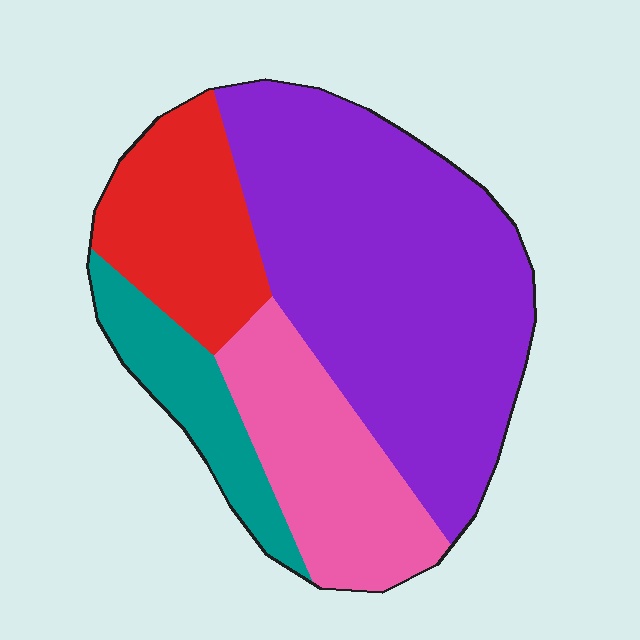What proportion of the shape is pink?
Pink takes up about one fifth (1/5) of the shape.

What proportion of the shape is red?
Red takes up about one sixth (1/6) of the shape.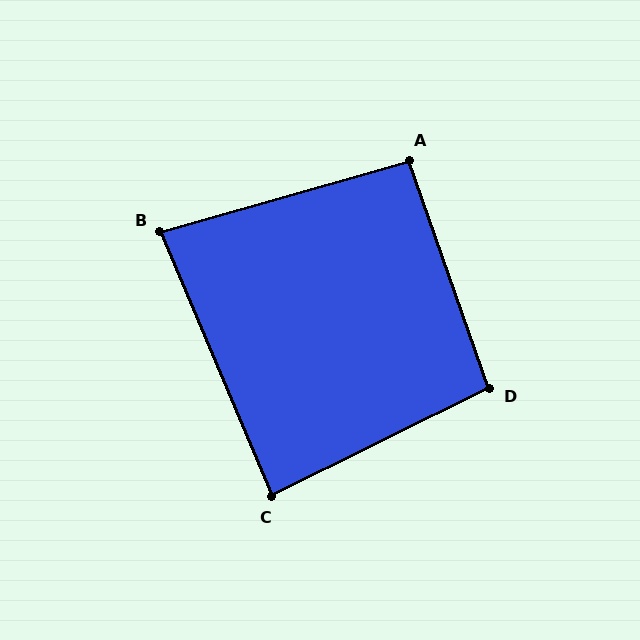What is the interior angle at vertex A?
Approximately 94 degrees (approximately right).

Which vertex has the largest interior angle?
D, at approximately 97 degrees.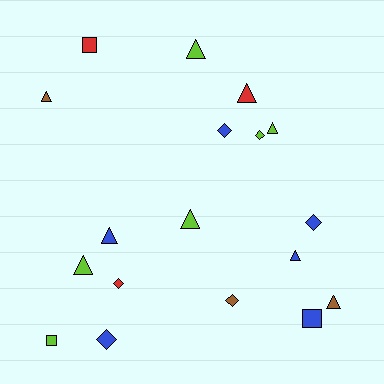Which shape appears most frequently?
Triangle, with 9 objects.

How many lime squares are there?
There is 1 lime square.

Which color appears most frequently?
Lime, with 6 objects.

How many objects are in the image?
There are 18 objects.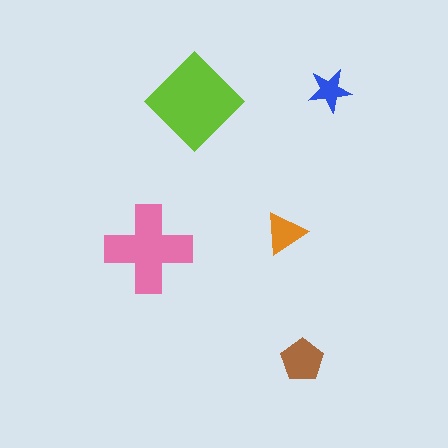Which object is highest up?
The blue star is topmost.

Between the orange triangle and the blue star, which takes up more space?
The orange triangle.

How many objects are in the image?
There are 5 objects in the image.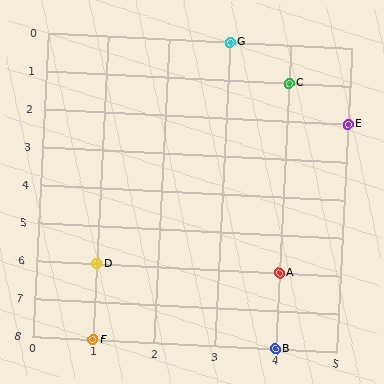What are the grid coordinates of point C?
Point C is at grid coordinates (4, 1).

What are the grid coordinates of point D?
Point D is at grid coordinates (1, 6).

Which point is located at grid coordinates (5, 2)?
Point E is at (5, 2).